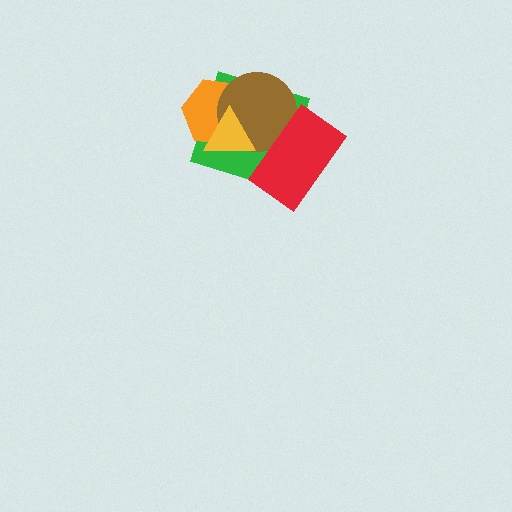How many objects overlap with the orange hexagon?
3 objects overlap with the orange hexagon.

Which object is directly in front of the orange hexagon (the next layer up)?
The brown circle is directly in front of the orange hexagon.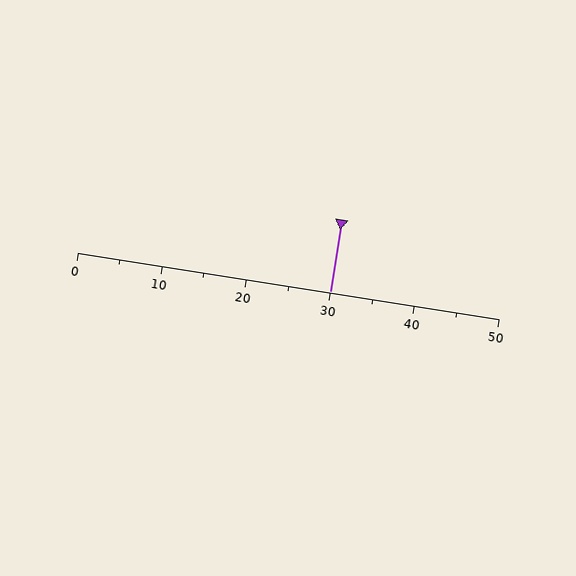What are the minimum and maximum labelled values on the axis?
The axis runs from 0 to 50.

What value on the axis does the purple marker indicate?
The marker indicates approximately 30.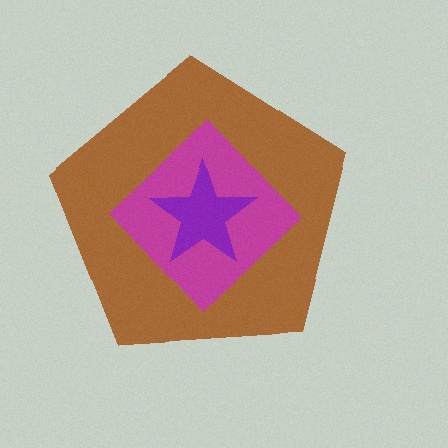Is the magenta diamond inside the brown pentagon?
Yes.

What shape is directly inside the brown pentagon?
The magenta diamond.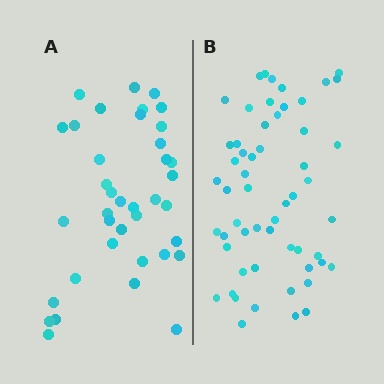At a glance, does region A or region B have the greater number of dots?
Region B (the right region) has more dots.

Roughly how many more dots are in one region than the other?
Region B has approximately 20 more dots than region A.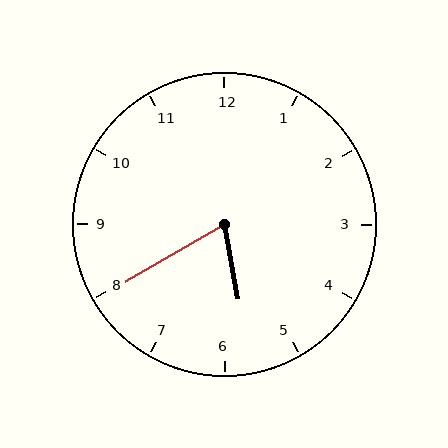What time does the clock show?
5:40.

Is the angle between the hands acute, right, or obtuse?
It is acute.